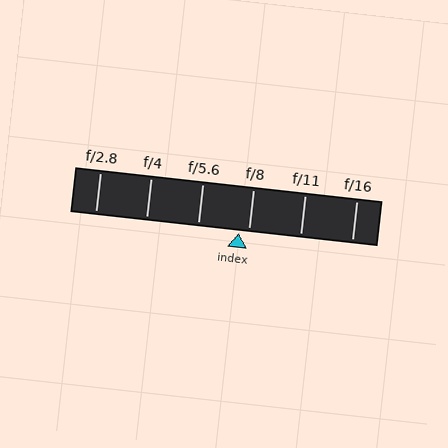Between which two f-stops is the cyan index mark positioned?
The index mark is between f/5.6 and f/8.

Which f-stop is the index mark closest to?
The index mark is closest to f/8.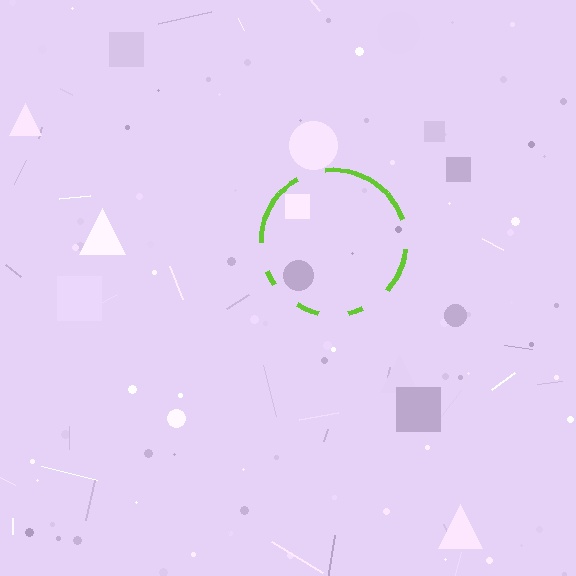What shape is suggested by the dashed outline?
The dashed outline suggests a circle.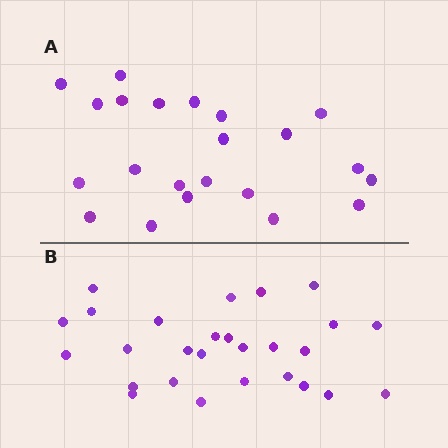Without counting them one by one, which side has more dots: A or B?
Region B (the bottom region) has more dots.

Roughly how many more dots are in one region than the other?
Region B has about 5 more dots than region A.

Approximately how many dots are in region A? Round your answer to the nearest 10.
About 20 dots. (The exact count is 22, which rounds to 20.)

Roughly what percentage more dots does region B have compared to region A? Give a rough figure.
About 25% more.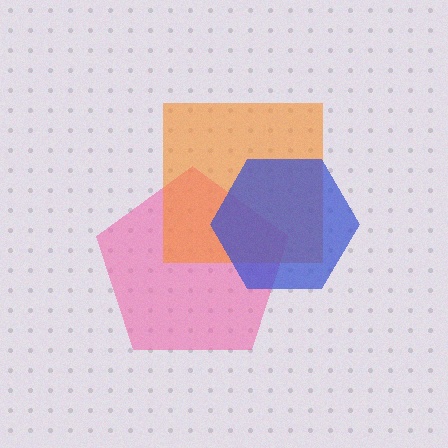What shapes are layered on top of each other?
The layered shapes are: a pink pentagon, an orange square, a blue hexagon.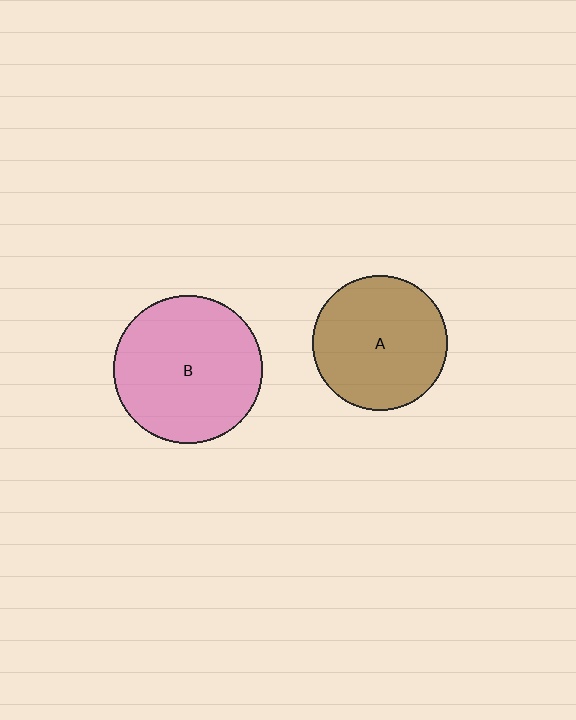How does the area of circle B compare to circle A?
Approximately 1.2 times.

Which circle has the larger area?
Circle B (pink).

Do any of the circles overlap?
No, none of the circles overlap.